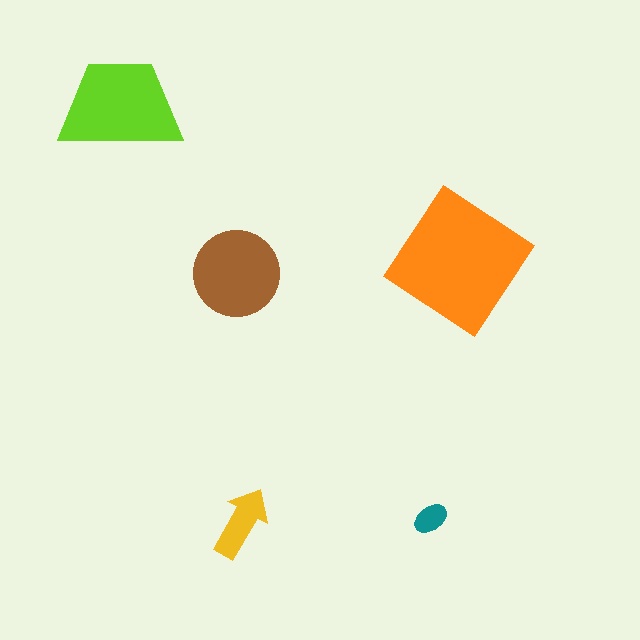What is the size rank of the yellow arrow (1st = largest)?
4th.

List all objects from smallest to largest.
The teal ellipse, the yellow arrow, the brown circle, the lime trapezoid, the orange diamond.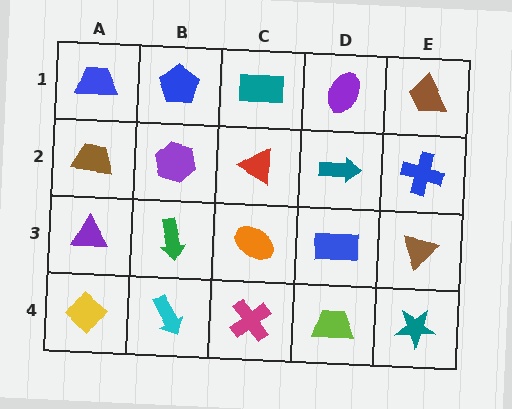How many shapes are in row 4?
5 shapes.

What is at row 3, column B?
A green arrow.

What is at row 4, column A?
A yellow diamond.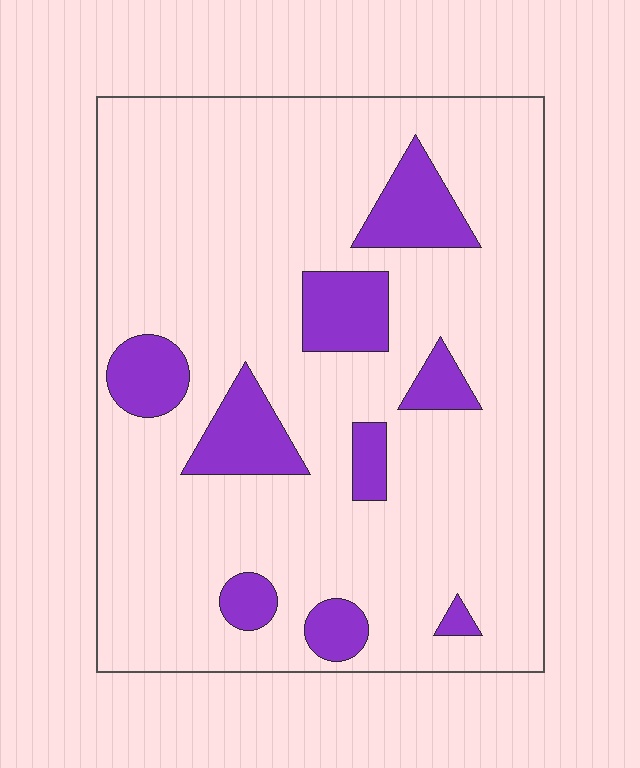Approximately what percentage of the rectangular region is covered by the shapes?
Approximately 15%.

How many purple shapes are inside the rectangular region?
9.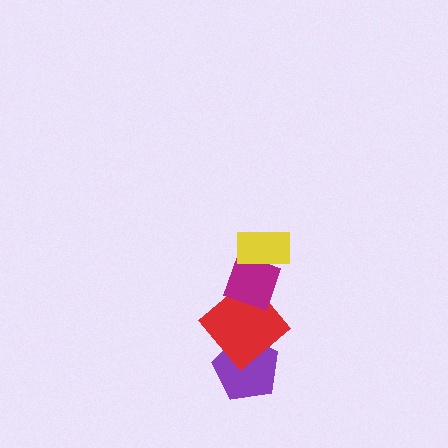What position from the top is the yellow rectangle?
The yellow rectangle is 1st from the top.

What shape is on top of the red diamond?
The magenta diamond is on top of the red diamond.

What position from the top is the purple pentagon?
The purple pentagon is 4th from the top.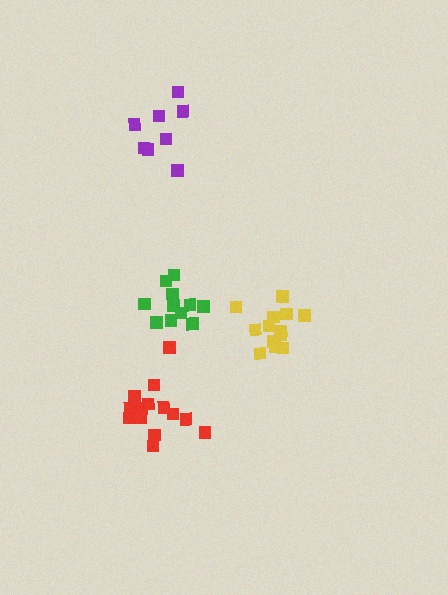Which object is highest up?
The purple cluster is topmost.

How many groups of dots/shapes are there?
There are 4 groups.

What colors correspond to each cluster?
The clusters are colored: purple, green, yellow, red.